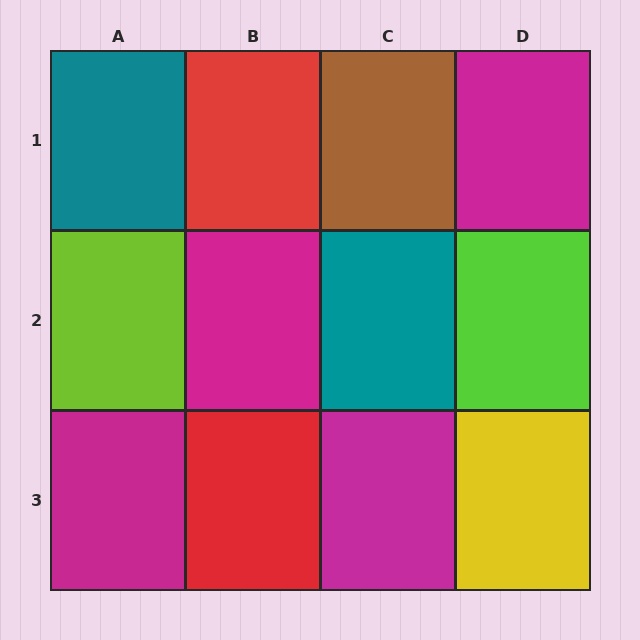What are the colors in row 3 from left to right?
Magenta, red, magenta, yellow.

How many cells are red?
2 cells are red.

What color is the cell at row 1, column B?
Red.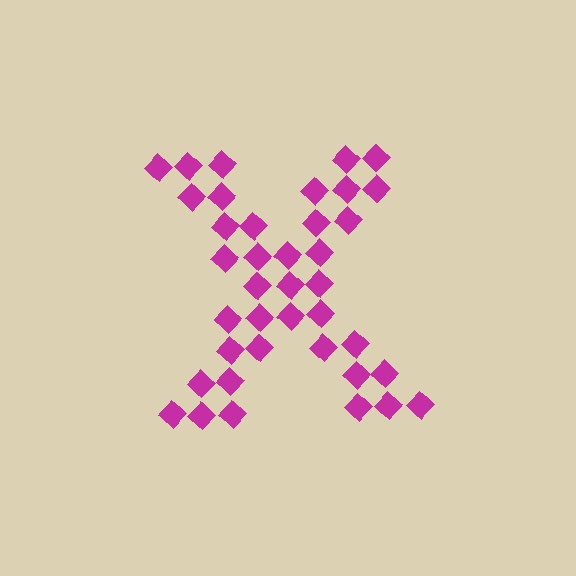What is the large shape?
The large shape is the letter X.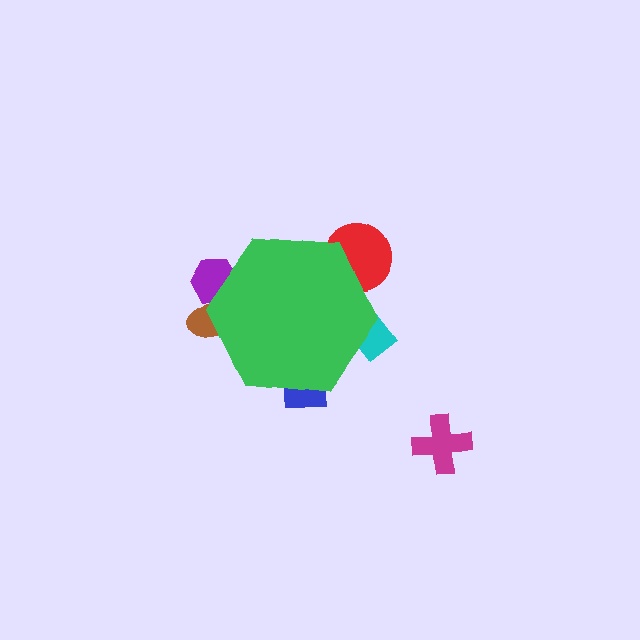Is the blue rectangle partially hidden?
Yes, the blue rectangle is partially hidden behind the green hexagon.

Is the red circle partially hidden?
Yes, the red circle is partially hidden behind the green hexagon.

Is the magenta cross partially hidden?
No, the magenta cross is fully visible.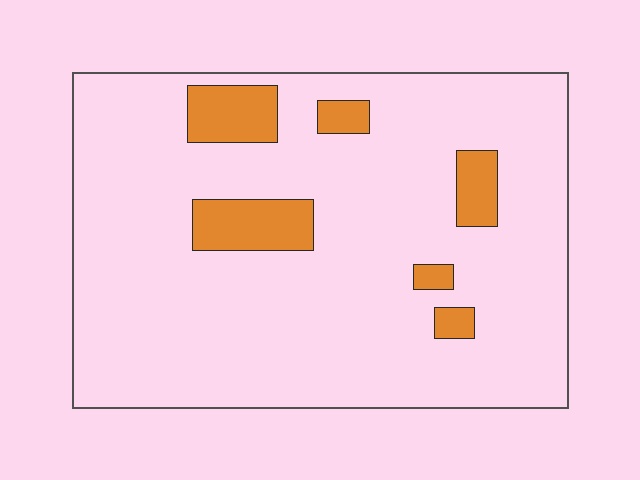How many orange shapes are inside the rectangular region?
6.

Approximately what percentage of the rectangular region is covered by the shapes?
Approximately 10%.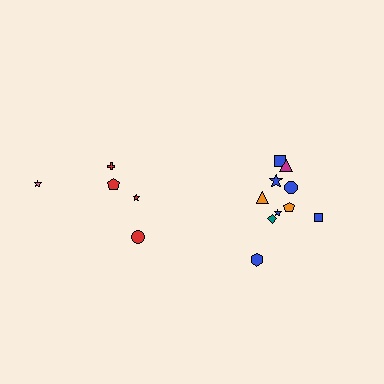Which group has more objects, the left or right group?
The right group.